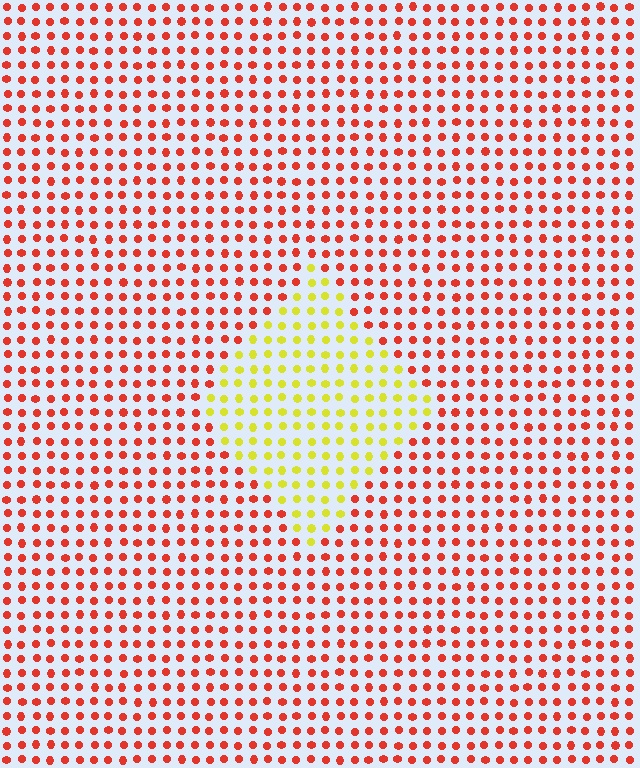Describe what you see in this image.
The image is filled with small red elements in a uniform arrangement. A diamond-shaped region is visible where the elements are tinted to a slightly different hue, forming a subtle color boundary.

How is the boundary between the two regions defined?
The boundary is defined purely by a slight shift in hue (about 61 degrees). Spacing, size, and orientation are identical on both sides.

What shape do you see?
I see a diamond.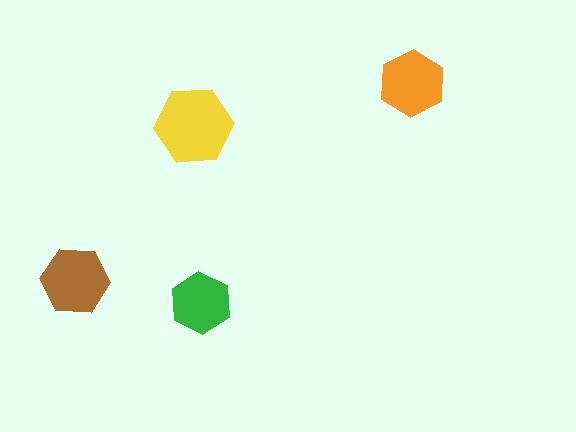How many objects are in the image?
There are 4 objects in the image.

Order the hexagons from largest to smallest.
the yellow one, the brown one, the orange one, the green one.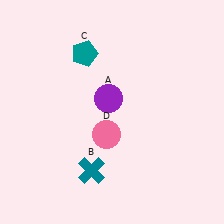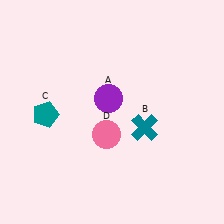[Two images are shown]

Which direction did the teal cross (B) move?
The teal cross (B) moved right.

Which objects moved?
The objects that moved are: the teal cross (B), the teal pentagon (C).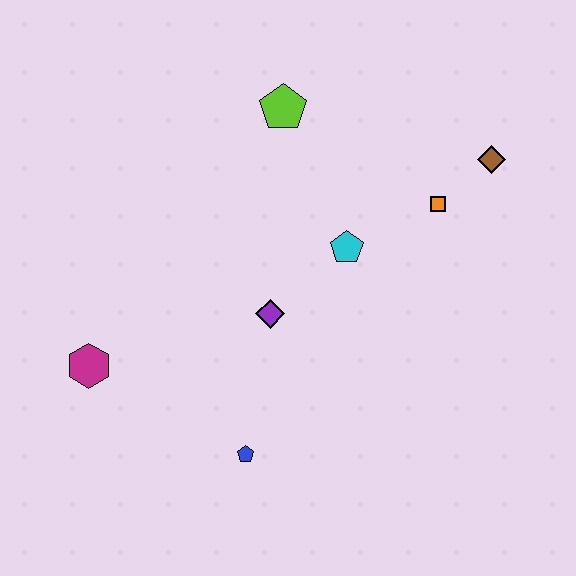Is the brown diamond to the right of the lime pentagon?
Yes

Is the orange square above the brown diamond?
No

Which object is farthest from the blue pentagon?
The brown diamond is farthest from the blue pentagon.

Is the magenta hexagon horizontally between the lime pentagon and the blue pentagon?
No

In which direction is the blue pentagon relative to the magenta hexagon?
The blue pentagon is to the right of the magenta hexagon.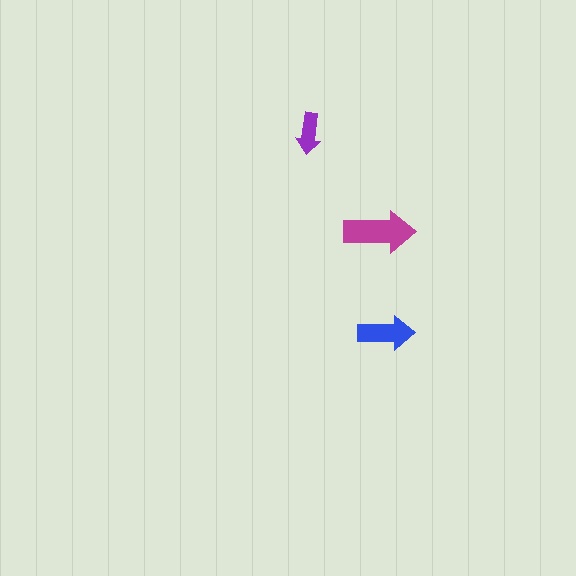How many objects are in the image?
There are 3 objects in the image.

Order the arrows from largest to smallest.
the magenta one, the blue one, the purple one.